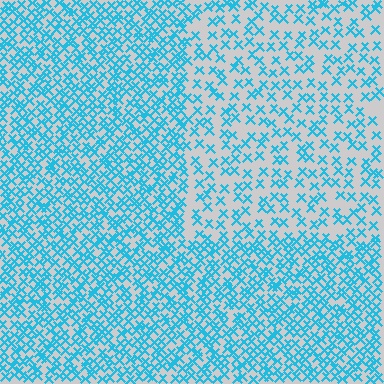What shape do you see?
I see a rectangle.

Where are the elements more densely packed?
The elements are more densely packed outside the rectangle boundary.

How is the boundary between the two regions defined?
The boundary is defined by a change in element density (approximately 2.1x ratio). All elements are the same color, size, and shape.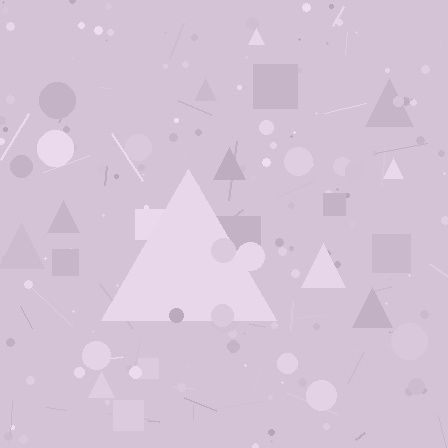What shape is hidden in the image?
A triangle is hidden in the image.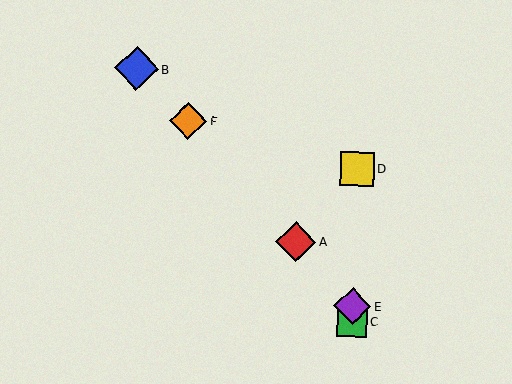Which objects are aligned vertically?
Objects C, D, E are aligned vertically.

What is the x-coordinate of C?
Object C is at x≈352.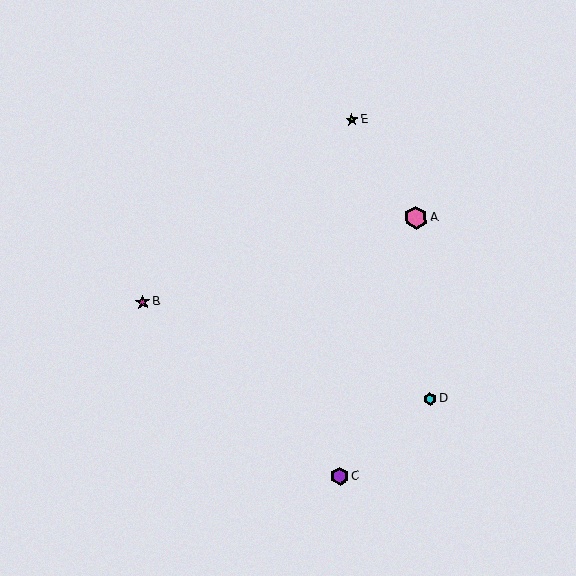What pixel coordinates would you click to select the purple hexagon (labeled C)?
Click at (340, 476) to select the purple hexagon C.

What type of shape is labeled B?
Shape B is a magenta star.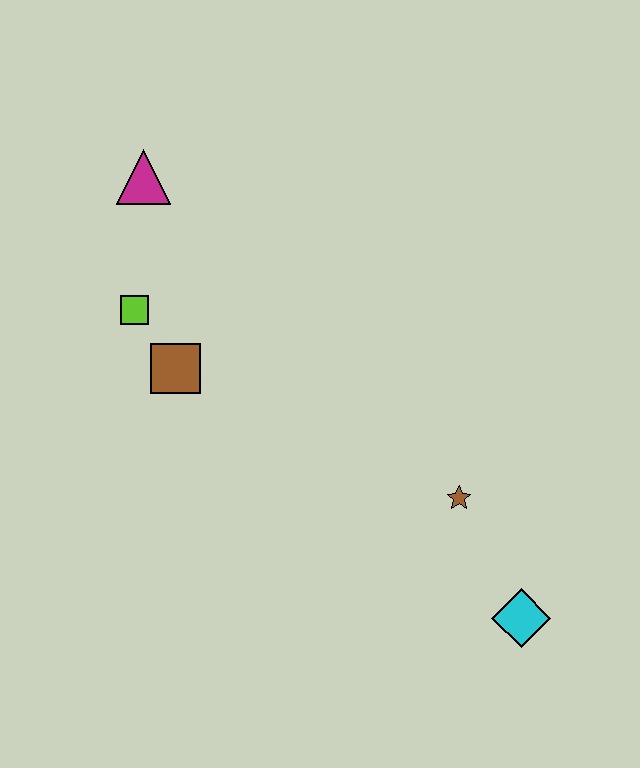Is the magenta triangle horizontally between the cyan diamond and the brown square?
No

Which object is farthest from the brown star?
The magenta triangle is farthest from the brown star.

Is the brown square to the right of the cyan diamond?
No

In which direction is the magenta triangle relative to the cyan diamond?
The magenta triangle is above the cyan diamond.